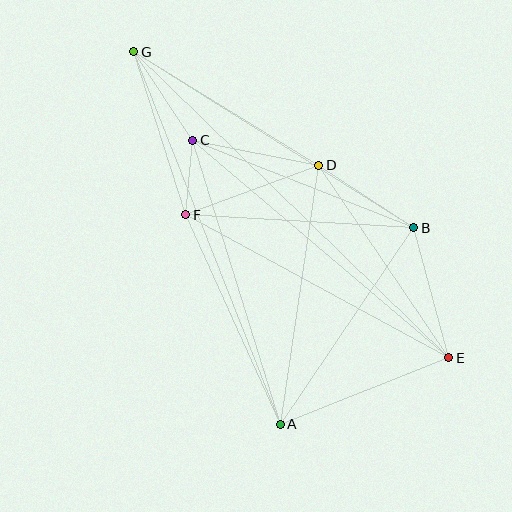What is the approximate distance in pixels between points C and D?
The distance between C and D is approximately 129 pixels.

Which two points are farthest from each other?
Points E and G are farthest from each other.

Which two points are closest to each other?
Points C and F are closest to each other.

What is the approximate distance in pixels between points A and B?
The distance between A and B is approximately 238 pixels.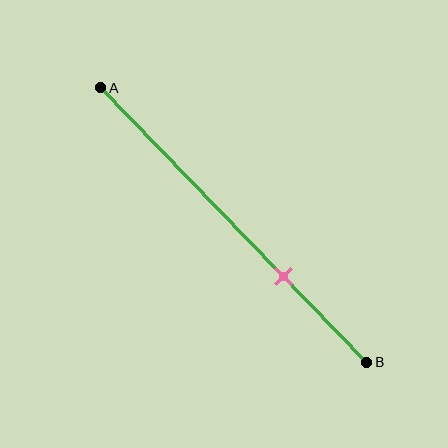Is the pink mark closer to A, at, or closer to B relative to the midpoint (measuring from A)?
The pink mark is closer to point B than the midpoint of segment AB.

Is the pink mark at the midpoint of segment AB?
No, the mark is at about 70% from A, not at the 50% midpoint.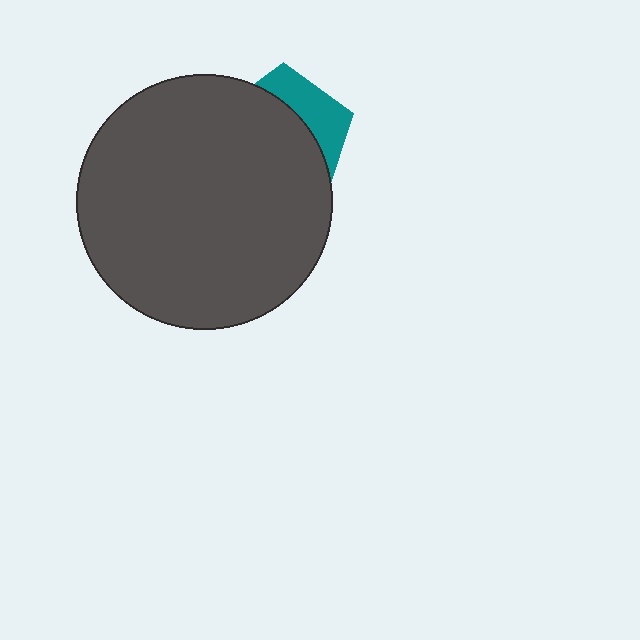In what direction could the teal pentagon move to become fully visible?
The teal pentagon could move toward the upper-right. That would shift it out from behind the dark gray circle entirely.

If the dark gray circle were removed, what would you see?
You would see the complete teal pentagon.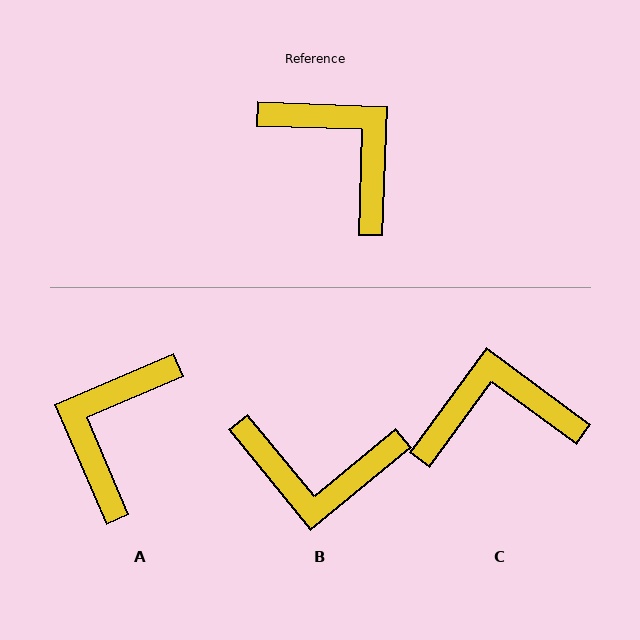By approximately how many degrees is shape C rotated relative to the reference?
Approximately 56 degrees counter-clockwise.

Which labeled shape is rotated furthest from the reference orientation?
B, about 139 degrees away.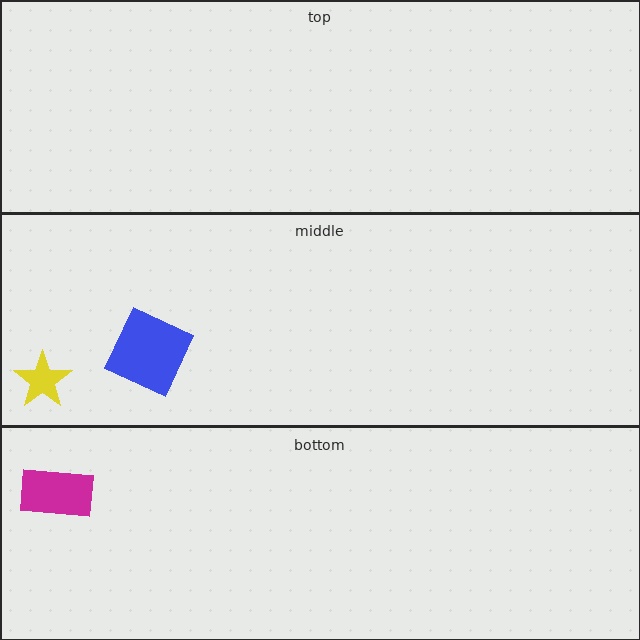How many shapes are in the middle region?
2.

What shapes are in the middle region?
The yellow star, the blue square.